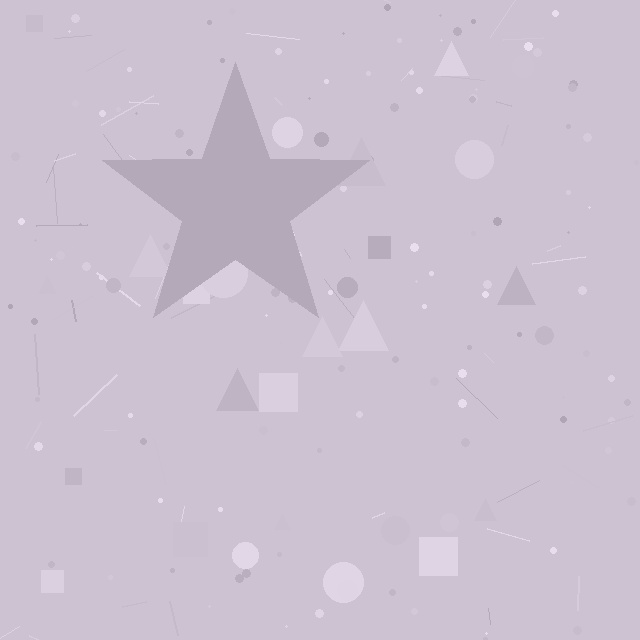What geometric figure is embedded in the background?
A star is embedded in the background.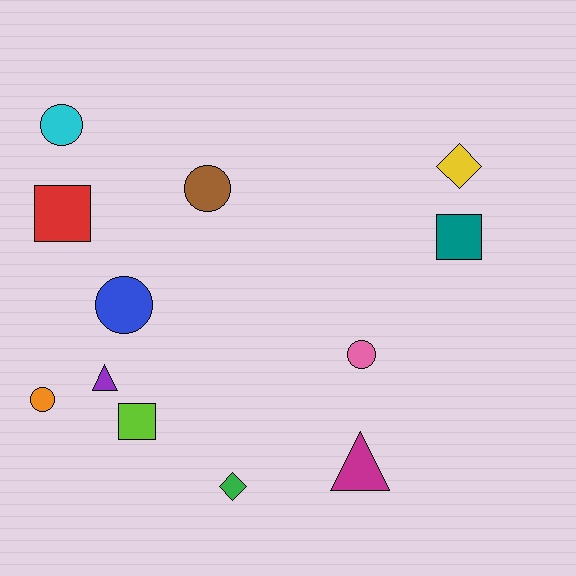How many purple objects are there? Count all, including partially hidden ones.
There is 1 purple object.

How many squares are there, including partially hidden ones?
There are 3 squares.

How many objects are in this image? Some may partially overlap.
There are 12 objects.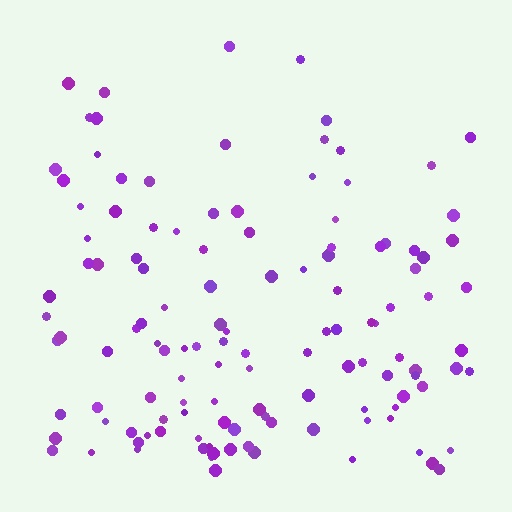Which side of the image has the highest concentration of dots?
The bottom.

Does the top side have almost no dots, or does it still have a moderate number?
Still a moderate number, just noticeably fewer than the bottom.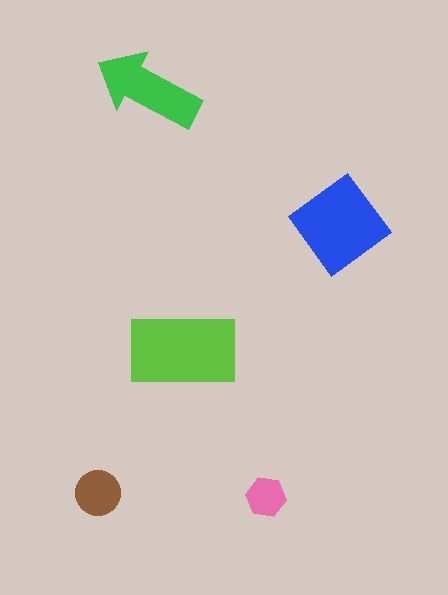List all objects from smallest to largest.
The pink hexagon, the brown circle, the green arrow, the blue diamond, the lime rectangle.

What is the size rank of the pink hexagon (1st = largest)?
5th.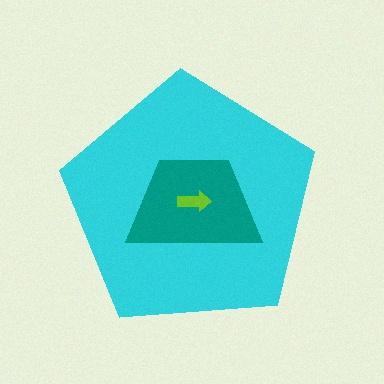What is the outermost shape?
The cyan pentagon.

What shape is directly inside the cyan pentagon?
The teal trapezoid.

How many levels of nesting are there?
3.